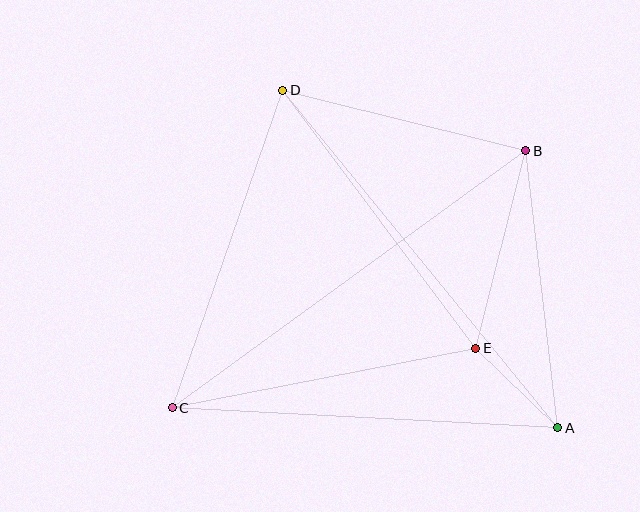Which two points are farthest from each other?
Points B and C are farthest from each other.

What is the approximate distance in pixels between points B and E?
The distance between B and E is approximately 204 pixels.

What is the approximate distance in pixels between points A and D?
The distance between A and D is approximately 436 pixels.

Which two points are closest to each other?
Points A and E are closest to each other.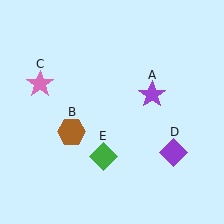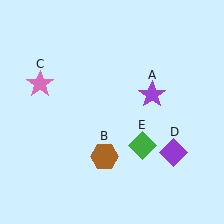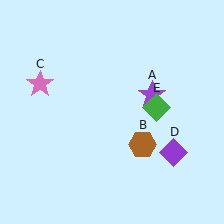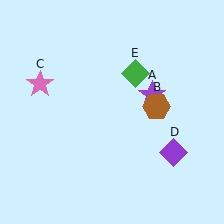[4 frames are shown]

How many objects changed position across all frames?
2 objects changed position: brown hexagon (object B), green diamond (object E).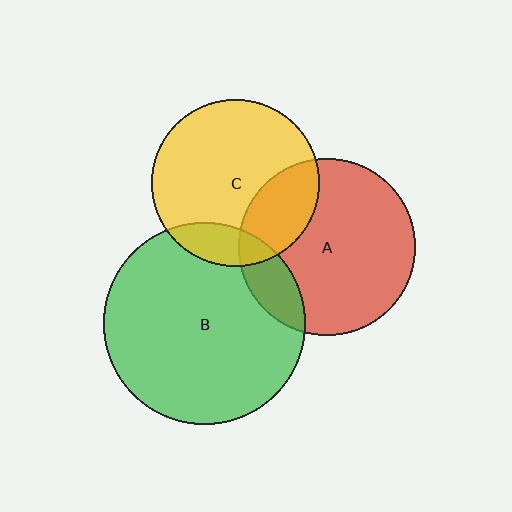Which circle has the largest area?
Circle B (green).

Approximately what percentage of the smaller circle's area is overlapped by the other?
Approximately 15%.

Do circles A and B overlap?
Yes.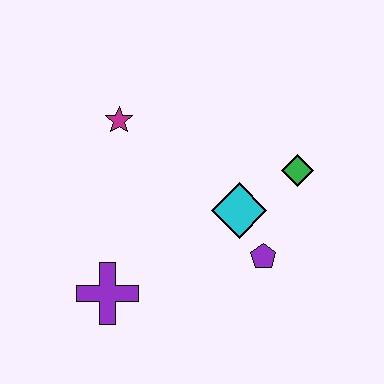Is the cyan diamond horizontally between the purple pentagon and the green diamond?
No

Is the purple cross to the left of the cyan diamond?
Yes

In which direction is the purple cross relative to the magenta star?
The purple cross is below the magenta star.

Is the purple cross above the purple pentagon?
No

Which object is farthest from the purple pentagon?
The magenta star is farthest from the purple pentagon.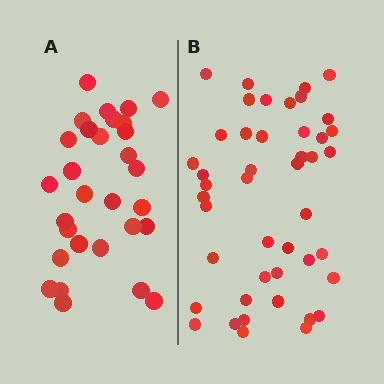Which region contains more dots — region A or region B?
Region B (the right region) has more dots.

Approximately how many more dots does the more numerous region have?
Region B has approximately 15 more dots than region A.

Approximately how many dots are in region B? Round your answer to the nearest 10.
About 40 dots. (The exact count is 45, which rounds to 40.)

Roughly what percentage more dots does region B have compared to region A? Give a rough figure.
About 50% more.